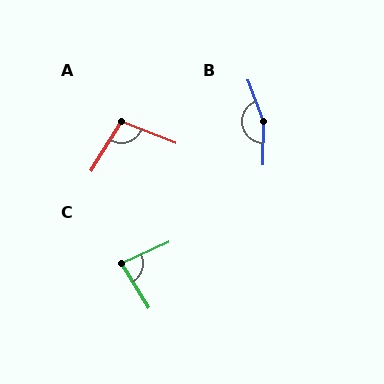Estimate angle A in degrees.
Approximately 100 degrees.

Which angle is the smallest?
C, at approximately 83 degrees.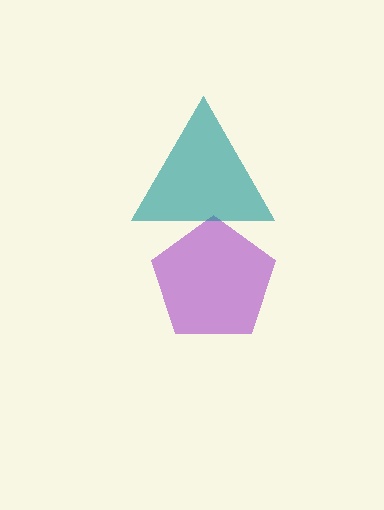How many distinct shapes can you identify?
There are 2 distinct shapes: a purple pentagon, a teal triangle.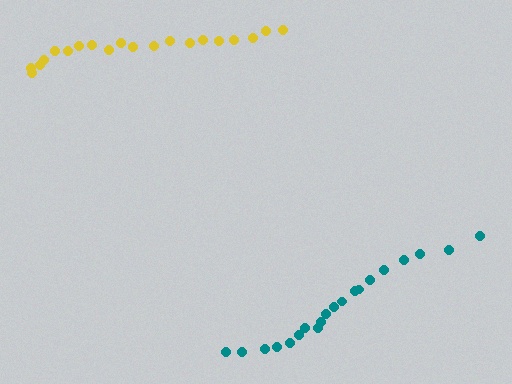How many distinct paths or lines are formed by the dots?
There are 2 distinct paths.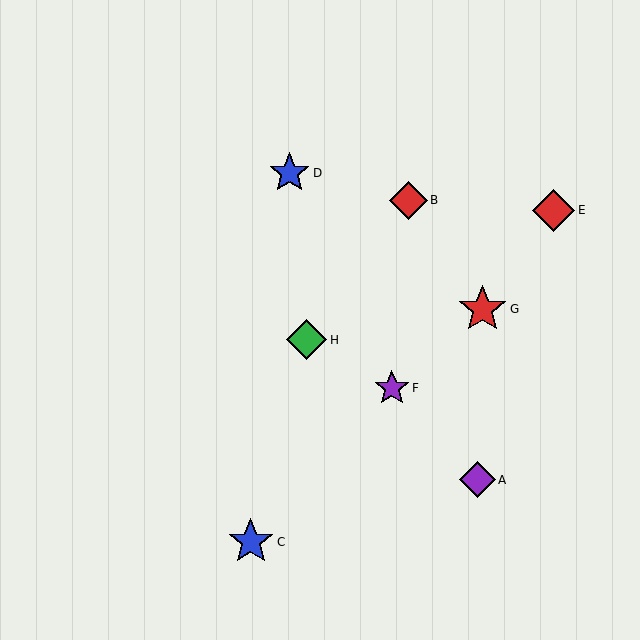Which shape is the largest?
The red star (labeled G) is the largest.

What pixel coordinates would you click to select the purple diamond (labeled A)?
Click at (477, 480) to select the purple diamond A.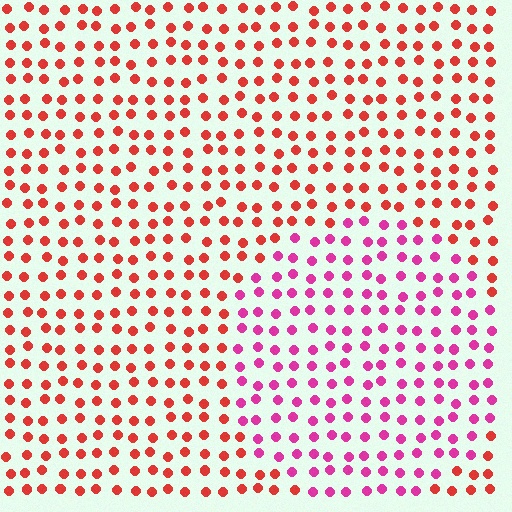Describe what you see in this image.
The image is filled with small red elements in a uniform arrangement. A circle-shaped region is visible where the elements are tinted to a slightly different hue, forming a subtle color boundary.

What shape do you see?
I see a circle.